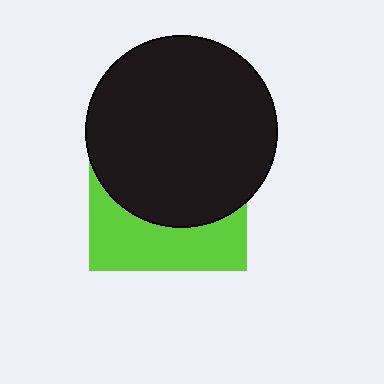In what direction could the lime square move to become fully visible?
The lime square could move down. That would shift it out from behind the black circle entirely.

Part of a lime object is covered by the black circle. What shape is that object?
It is a square.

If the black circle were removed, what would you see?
You would see the complete lime square.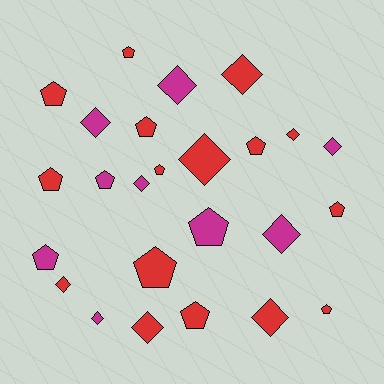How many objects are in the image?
There are 25 objects.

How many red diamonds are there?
There are 6 red diamonds.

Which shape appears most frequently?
Pentagon, with 13 objects.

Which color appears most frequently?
Red, with 16 objects.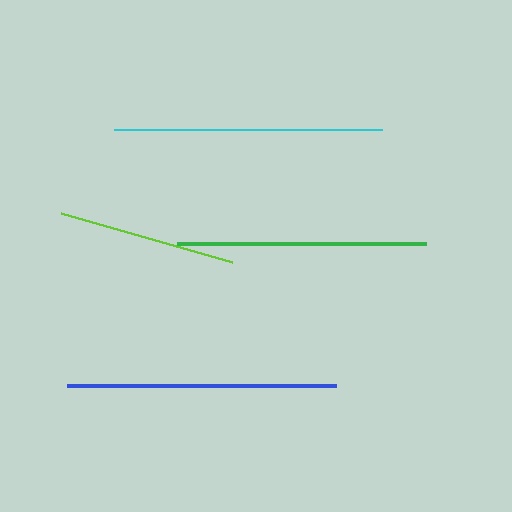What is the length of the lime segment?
The lime segment is approximately 178 pixels long.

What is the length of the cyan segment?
The cyan segment is approximately 267 pixels long.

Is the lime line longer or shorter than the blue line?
The blue line is longer than the lime line.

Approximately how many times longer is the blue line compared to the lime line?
The blue line is approximately 1.5 times the length of the lime line.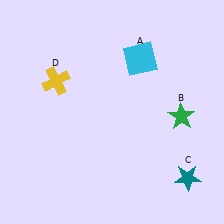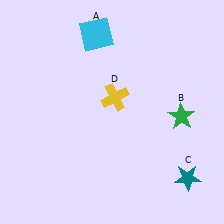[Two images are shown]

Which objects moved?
The objects that moved are: the cyan square (A), the yellow cross (D).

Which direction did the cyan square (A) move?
The cyan square (A) moved left.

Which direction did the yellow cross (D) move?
The yellow cross (D) moved right.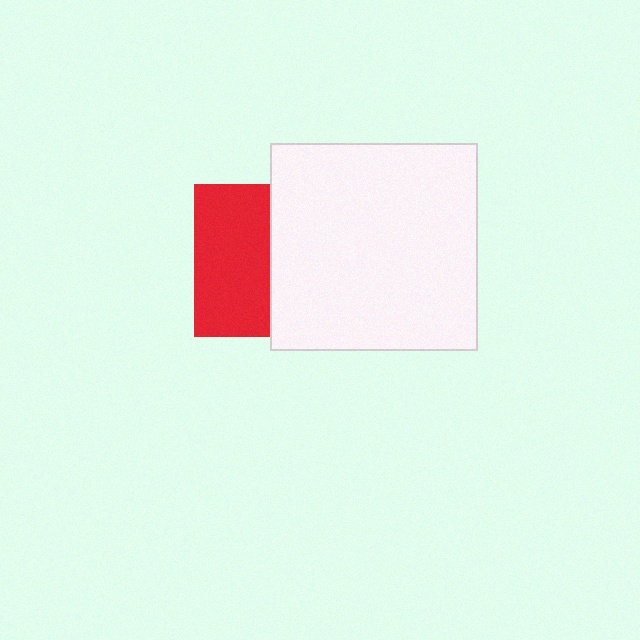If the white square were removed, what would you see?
You would see the complete red square.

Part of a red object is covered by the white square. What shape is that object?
It is a square.